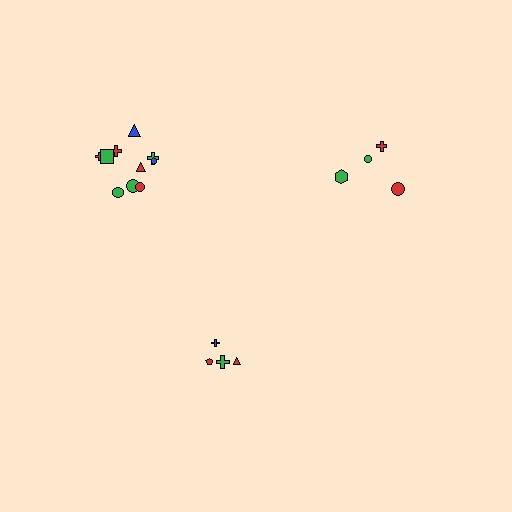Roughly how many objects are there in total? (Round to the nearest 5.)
Roughly 20 objects in total.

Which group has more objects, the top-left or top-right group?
The top-left group.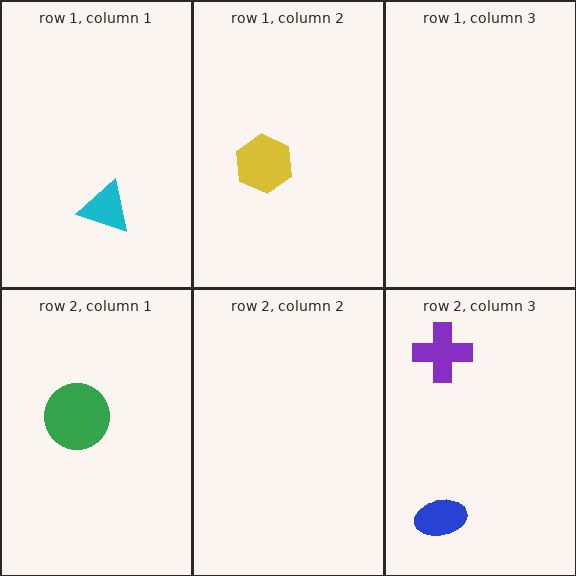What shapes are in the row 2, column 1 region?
The green circle.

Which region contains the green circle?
The row 2, column 1 region.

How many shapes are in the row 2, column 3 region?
2.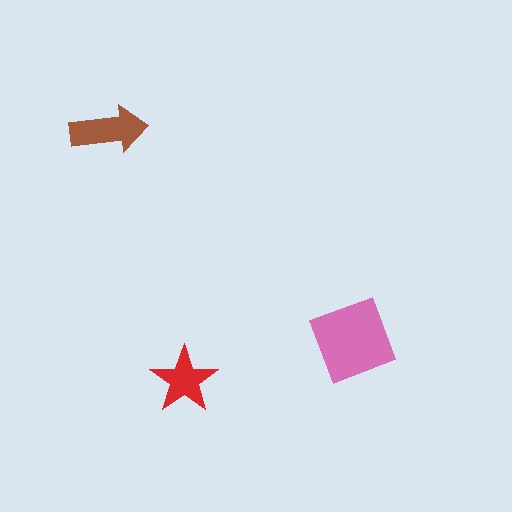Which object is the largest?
The pink diamond.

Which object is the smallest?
The red star.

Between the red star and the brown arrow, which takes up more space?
The brown arrow.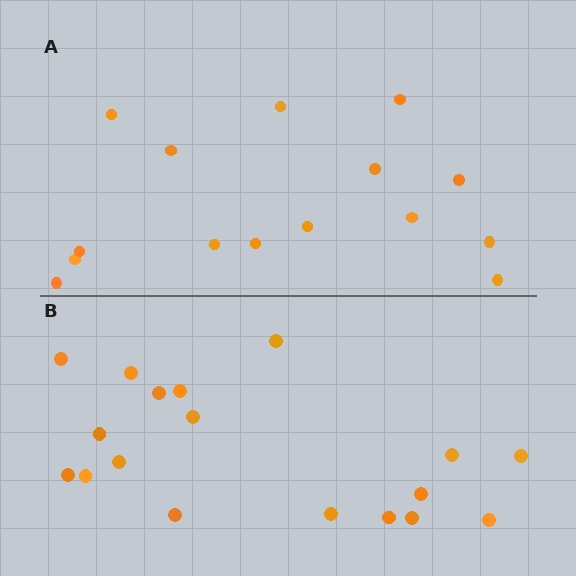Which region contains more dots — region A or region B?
Region B (the bottom region) has more dots.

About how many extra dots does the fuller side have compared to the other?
Region B has just a few more — roughly 2 or 3 more dots than region A.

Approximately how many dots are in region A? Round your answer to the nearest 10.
About 20 dots. (The exact count is 15, which rounds to 20.)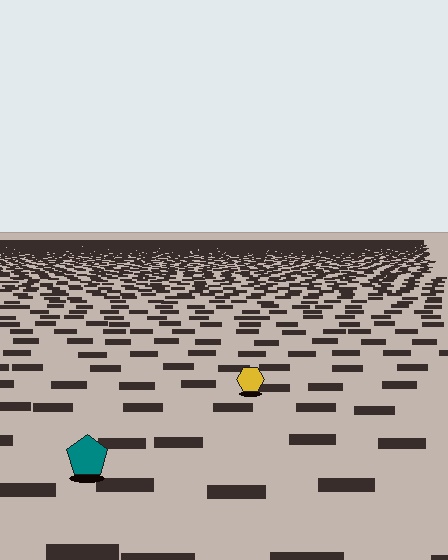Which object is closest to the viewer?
The teal pentagon is closest. The texture marks near it are larger and more spread out.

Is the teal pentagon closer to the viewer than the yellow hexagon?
Yes. The teal pentagon is closer — you can tell from the texture gradient: the ground texture is coarser near it.